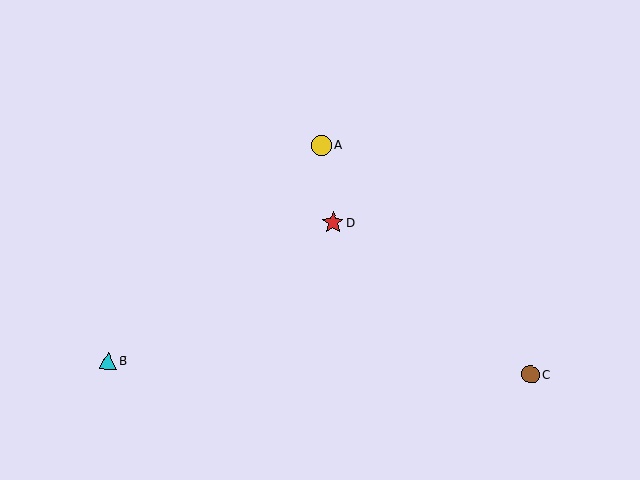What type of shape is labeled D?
Shape D is a red star.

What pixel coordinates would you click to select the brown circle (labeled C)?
Click at (531, 374) to select the brown circle C.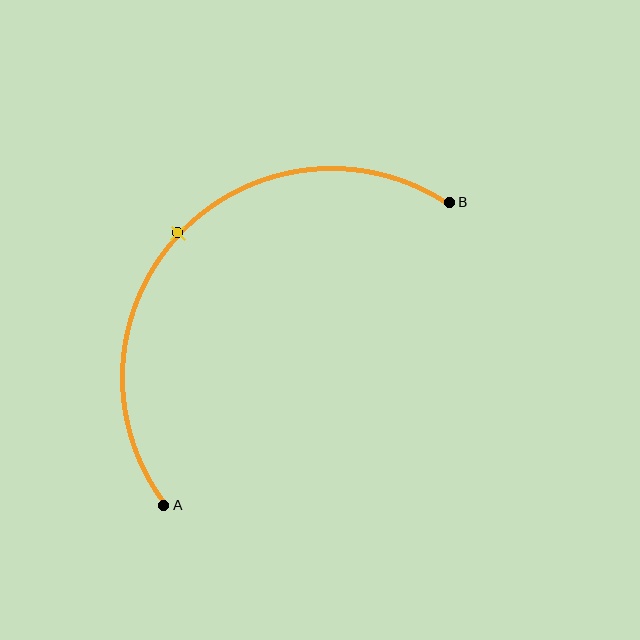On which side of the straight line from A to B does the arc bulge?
The arc bulges above and to the left of the straight line connecting A and B.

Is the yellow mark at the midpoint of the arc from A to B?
Yes. The yellow mark lies on the arc at equal arc-length from both A and B — it is the arc midpoint.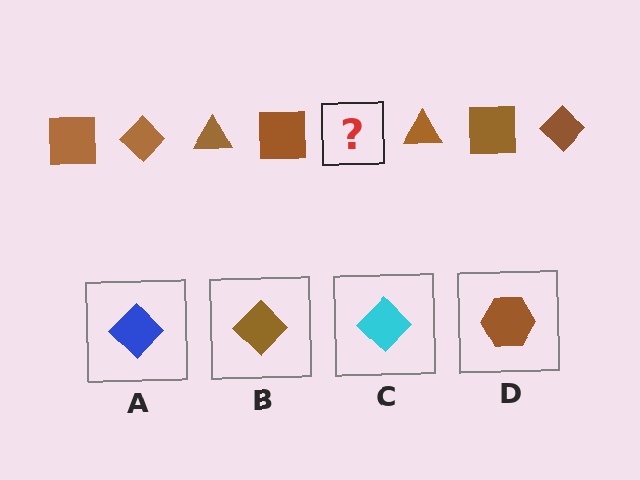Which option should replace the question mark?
Option B.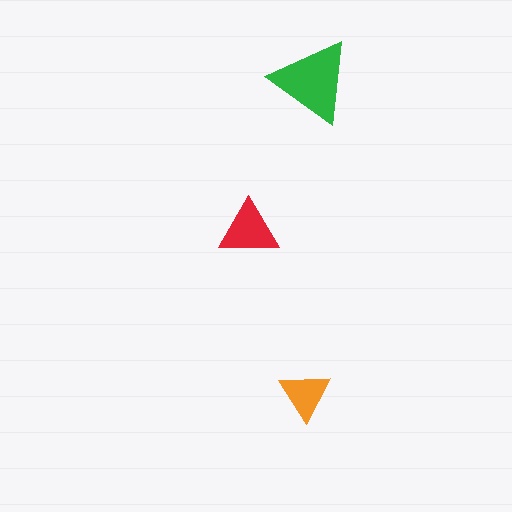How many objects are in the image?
There are 3 objects in the image.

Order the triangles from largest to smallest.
the green one, the red one, the orange one.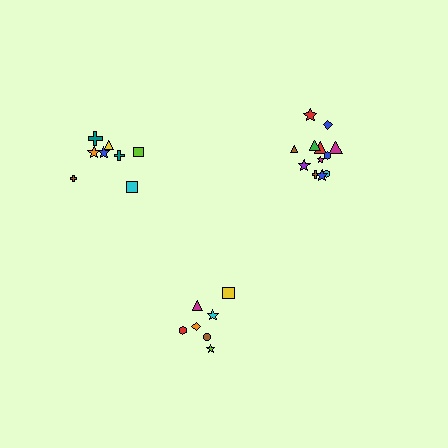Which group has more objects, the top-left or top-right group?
The top-right group.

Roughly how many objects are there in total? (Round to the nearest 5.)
Roughly 25 objects in total.